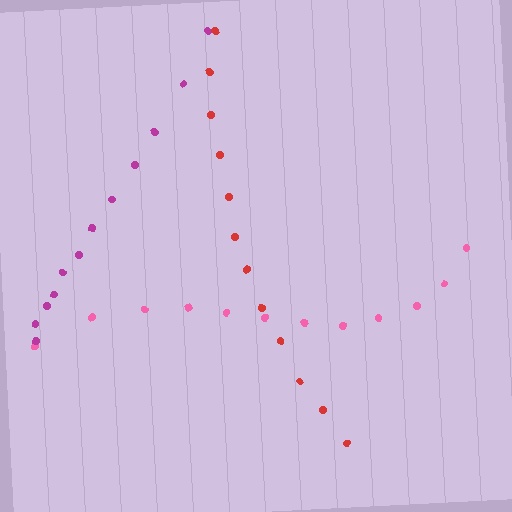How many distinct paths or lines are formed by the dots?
There are 3 distinct paths.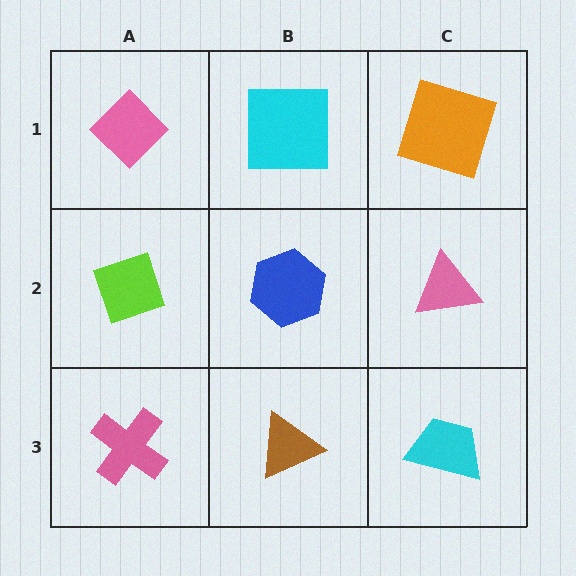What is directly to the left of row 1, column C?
A cyan square.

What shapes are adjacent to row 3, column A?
A lime diamond (row 2, column A), a brown triangle (row 3, column B).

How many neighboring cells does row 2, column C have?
3.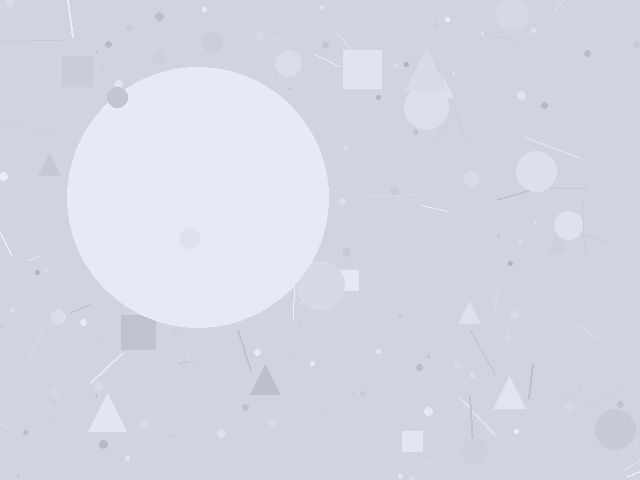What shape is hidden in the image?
A circle is hidden in the image.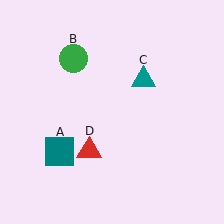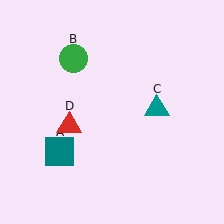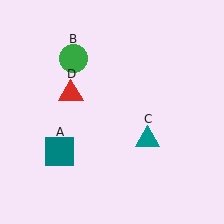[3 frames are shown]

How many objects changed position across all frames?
2 objects changed position: teal triangle (object C), red triangle (object D).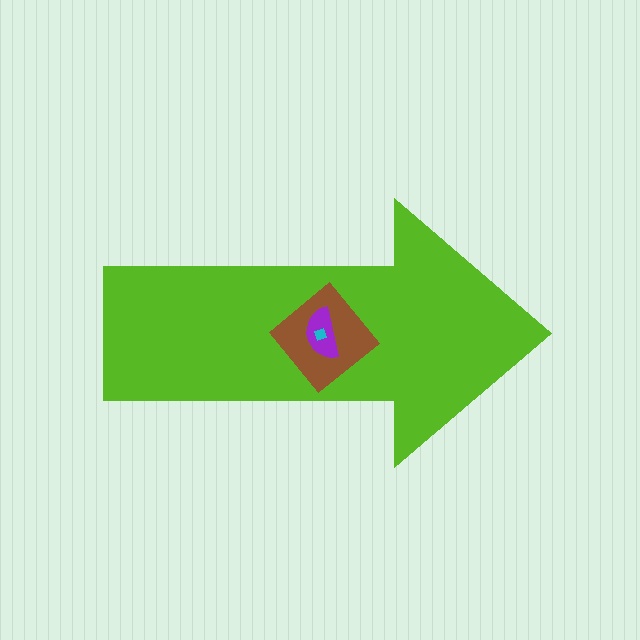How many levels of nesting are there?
4.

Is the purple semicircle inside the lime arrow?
Yes.